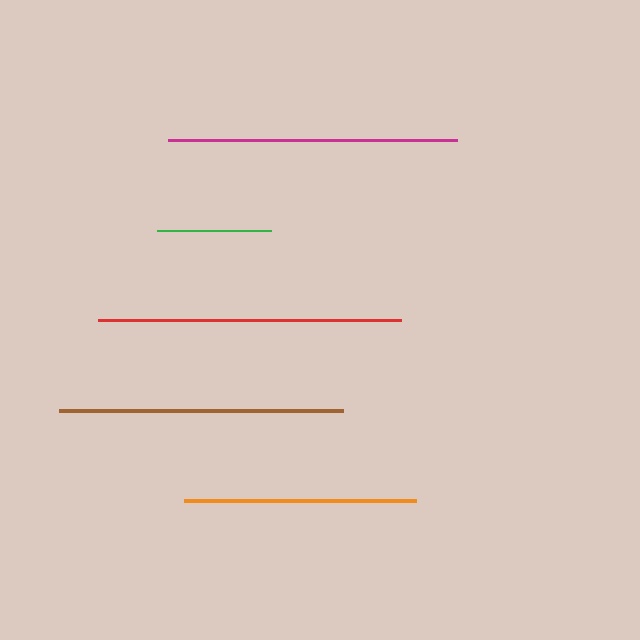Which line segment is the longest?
The red line is the longest at approximately 304 pixels.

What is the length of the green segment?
The green segment is approximately 114 pixels long.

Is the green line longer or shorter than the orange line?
The orange line is longer than the green line.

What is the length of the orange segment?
The orange segment is approximately 233 pixels long.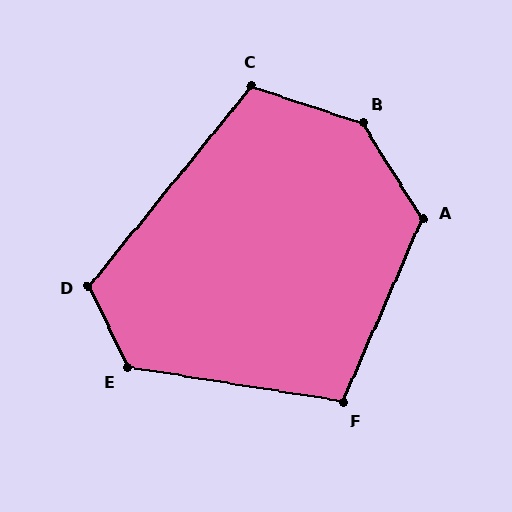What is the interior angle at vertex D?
Approximately 115 degrees (obtuse).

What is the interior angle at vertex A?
Approximately 125 degrees (obtuse).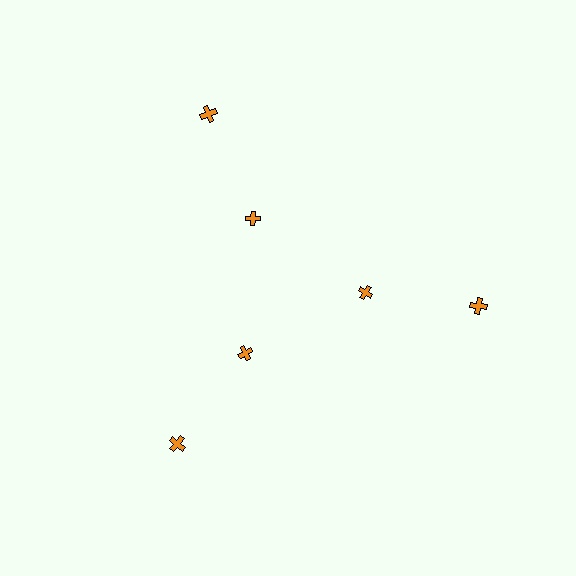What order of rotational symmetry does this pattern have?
This pattern has 3-fold rotational symmetry.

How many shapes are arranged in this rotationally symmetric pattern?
There are 6 shapes, arranged in 3 groups of 2.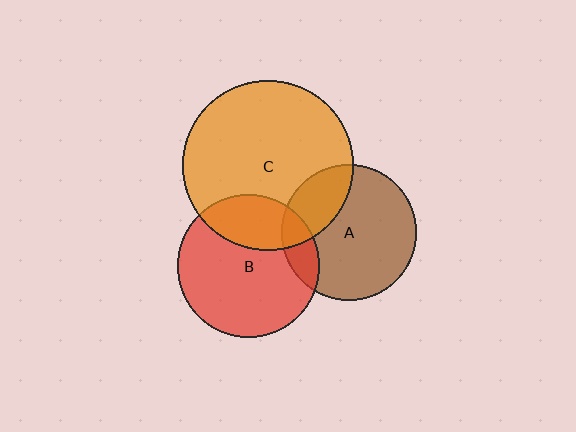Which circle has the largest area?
Circle C (orange).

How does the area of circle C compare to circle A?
Approximately 1.6 times.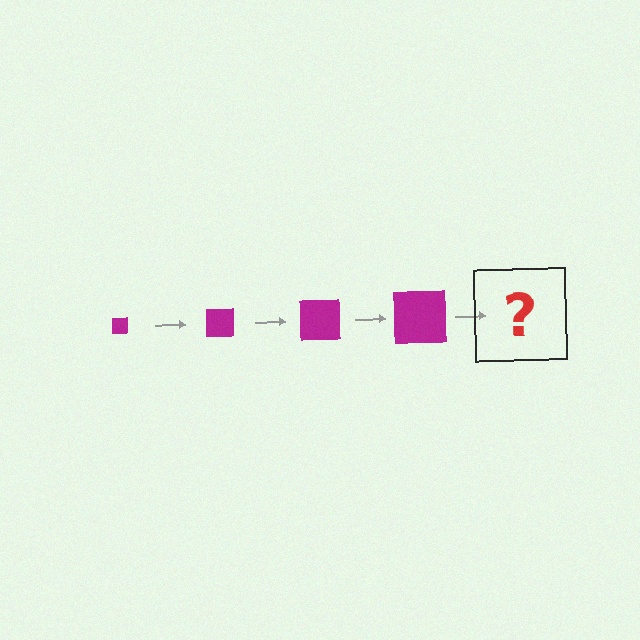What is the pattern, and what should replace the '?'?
The pattern is that the square gets progressively larger each step. The '?' should be a magenta square, larger than the previous one.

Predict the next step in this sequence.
The next step is a magenta square, larger than the previous one.